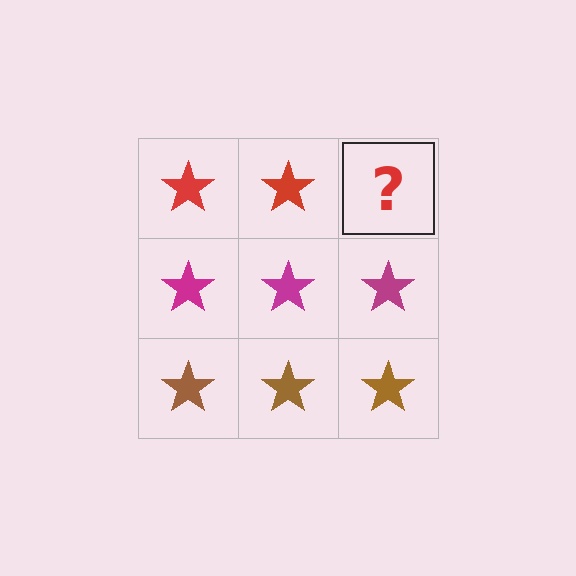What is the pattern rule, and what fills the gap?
The rule is that each row has a consistent color. The gap should be filled with a red star.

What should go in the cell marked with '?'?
The missing cell should contain a red star.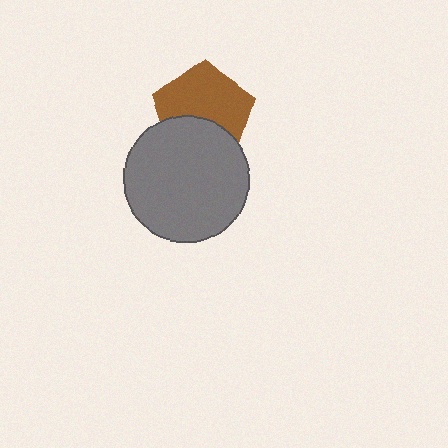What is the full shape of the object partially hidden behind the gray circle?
The partially hidden object is a brown pentagon.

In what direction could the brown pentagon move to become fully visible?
The brown pentagon could move up. That would shift it out from behind the gray circle entirely.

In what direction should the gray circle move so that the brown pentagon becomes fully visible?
The gray circle should move down. That is the shortest direction to clear the overlap and leave the brown pentagon fully visible.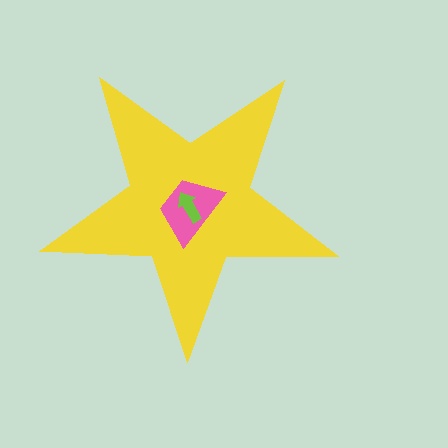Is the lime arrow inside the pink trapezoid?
Yes.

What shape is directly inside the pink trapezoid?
The lime arrow.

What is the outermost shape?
The yellow star.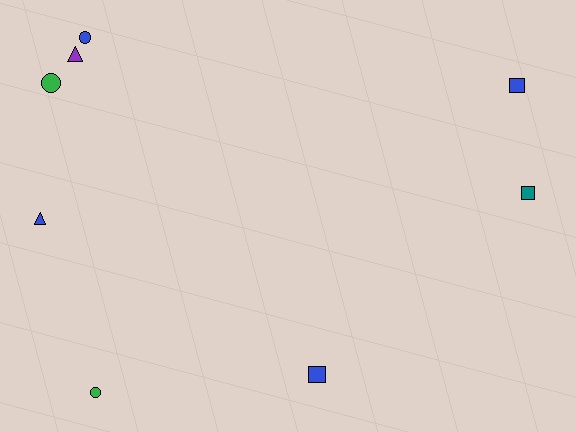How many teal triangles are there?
There are no teal triangles.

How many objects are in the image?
There are 8 objects.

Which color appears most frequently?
Blue, with 4 objects.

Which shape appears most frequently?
Circle, with 3 objects.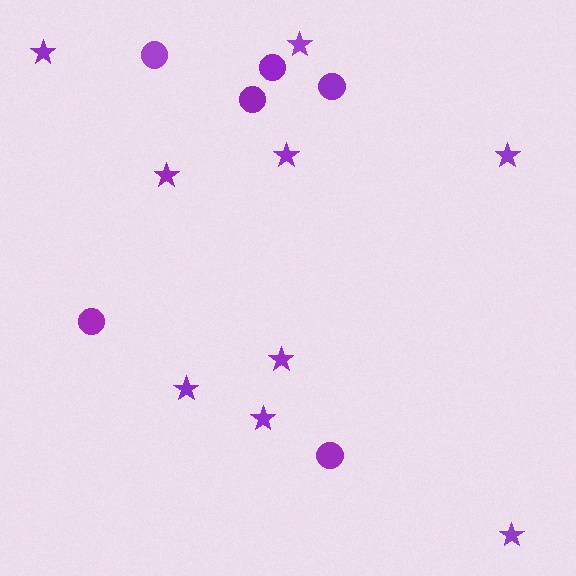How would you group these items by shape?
There are 2 groups: one group of stars (9) and one group of circles (6).